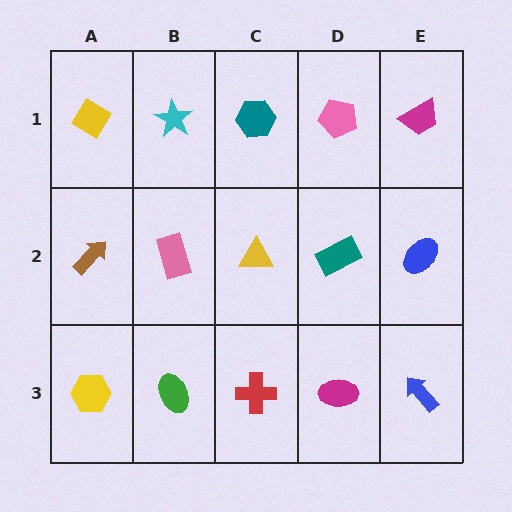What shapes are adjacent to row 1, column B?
A pink rectangle (row 2, column B), a yellow diamond (row 1, column A), a teal hexagon (row 1, column C).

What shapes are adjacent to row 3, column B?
A pink rectangle (row 2, column B), a yellow hexagon (row 3, column A), a red cross (row 3, column C).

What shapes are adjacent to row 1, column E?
A blue ellipse (row 2, column E), a pink pentagon (row 1, column D).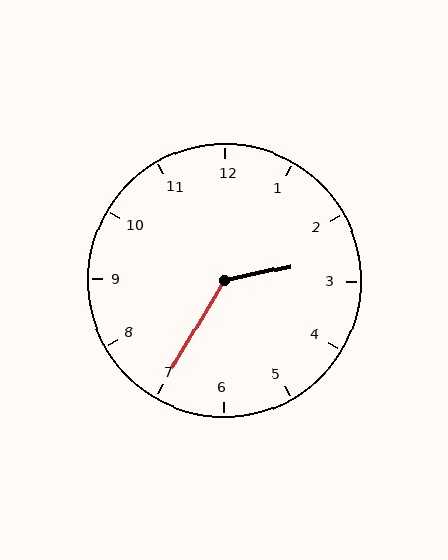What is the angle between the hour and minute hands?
Approximately 132 degrees.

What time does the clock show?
2:35.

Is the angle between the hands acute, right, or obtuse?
It is obtuse.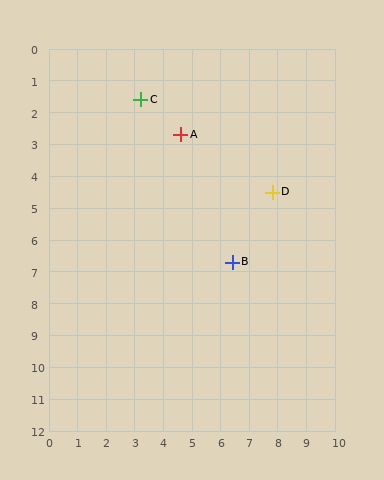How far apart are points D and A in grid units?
Points D and A are about 3.7 grid units apart.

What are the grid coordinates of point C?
Point C is at approximately (3.2, 1.6).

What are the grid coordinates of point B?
Point B is at approximately (6.4, 6.7).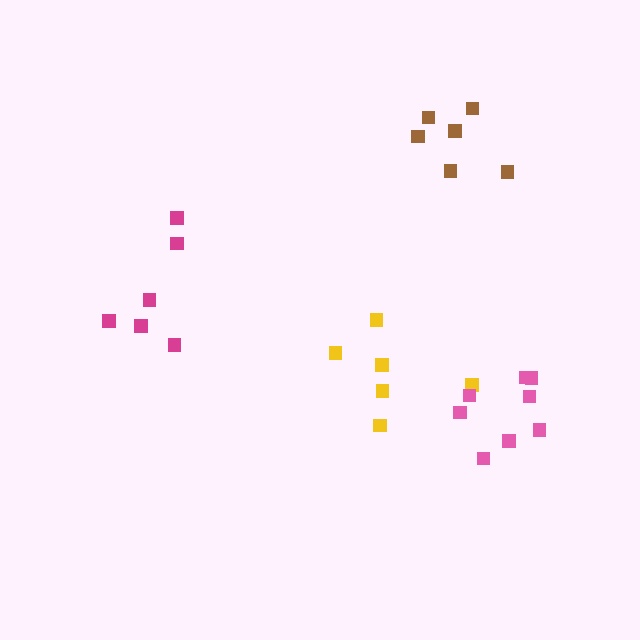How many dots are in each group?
Group 1: 6 dots, Group 2: 6 dots, Group 3: 8 dots, Group 4: 6 dots (26 total).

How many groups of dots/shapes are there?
There are 4 groups.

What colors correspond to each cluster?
The clusters are colored: yellow, brown, pink, magenta.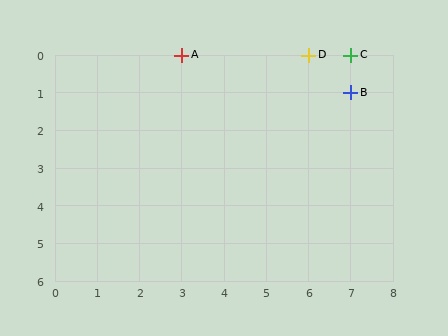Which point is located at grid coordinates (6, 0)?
Point D is at (6, 0).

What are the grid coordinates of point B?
Point B is at grid coordinates (7, 1).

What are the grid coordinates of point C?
Point C is at grid coordinates (7, 0).